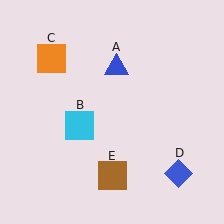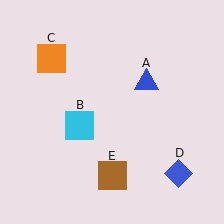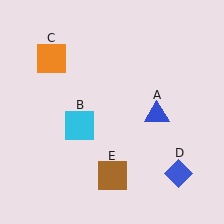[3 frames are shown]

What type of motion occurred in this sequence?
The blue triangle (object A) rotated clockwise around the center of the scene.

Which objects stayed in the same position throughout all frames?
Cyan square (object B) and orange square (object C) and blue diamond (object D) and brown square (object E) remained stationary.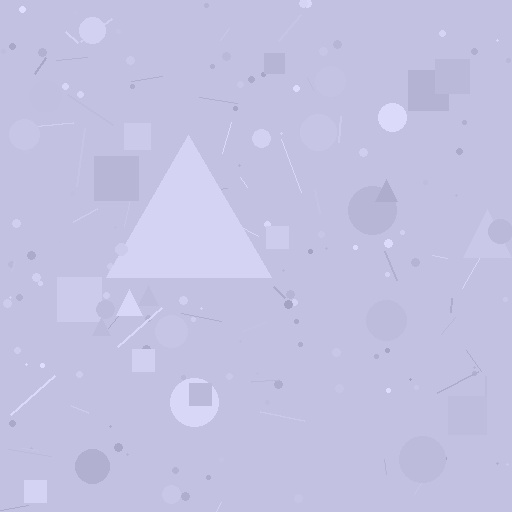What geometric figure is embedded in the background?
A triangle is embedded in the background.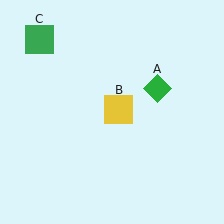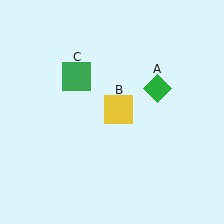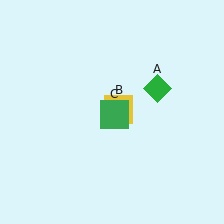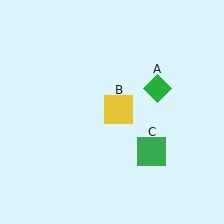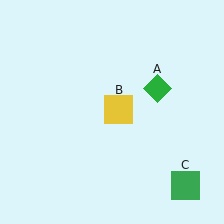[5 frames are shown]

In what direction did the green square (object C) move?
The green square (object C) moved down and to the right.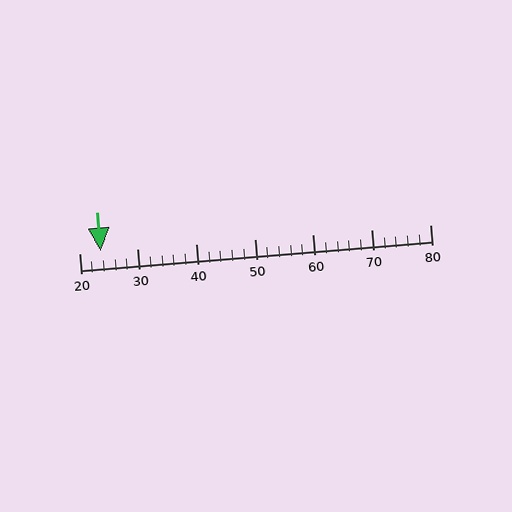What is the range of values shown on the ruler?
The ruler shows values from 20 to 80.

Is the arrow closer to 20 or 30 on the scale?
The arrow is closer to 20.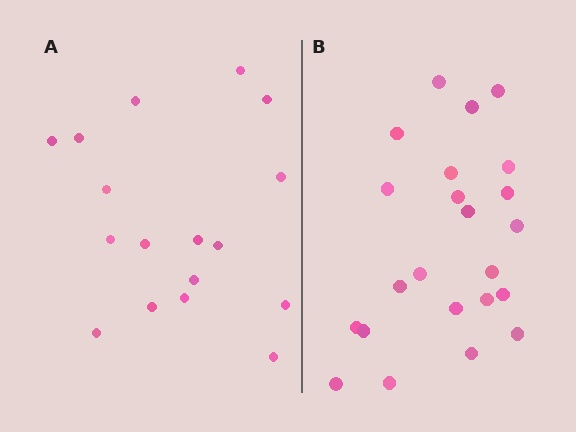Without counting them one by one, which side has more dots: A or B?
Region B (the right region) has more dots.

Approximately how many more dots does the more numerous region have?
Region B has about 6 more dots than region A.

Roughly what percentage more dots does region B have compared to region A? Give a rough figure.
About 35% more.